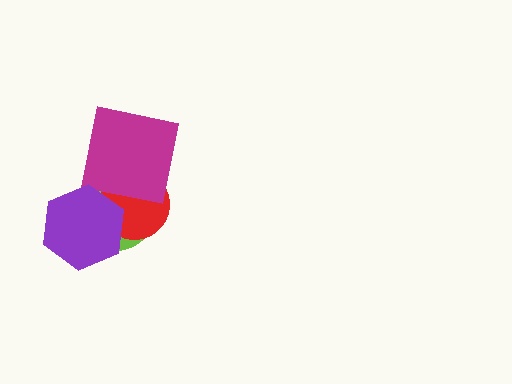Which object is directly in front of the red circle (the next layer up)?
The magenta square is directly in front of the red circle.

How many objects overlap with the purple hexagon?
2 objects overlap with the purple hexagon.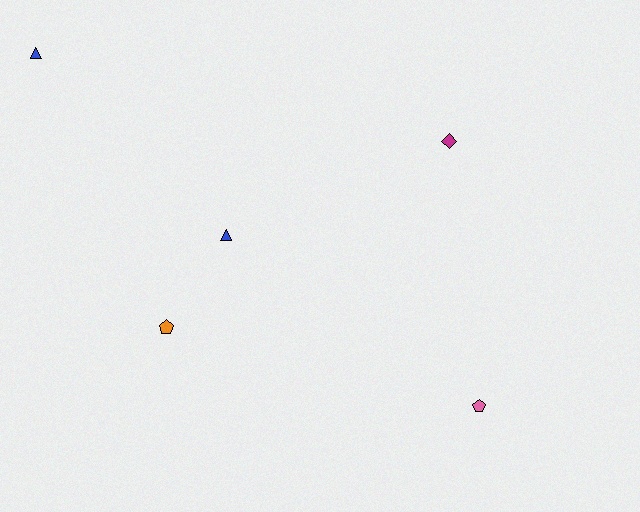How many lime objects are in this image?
There are no lime objects.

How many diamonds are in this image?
There is 1 diamond.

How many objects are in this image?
There are 5 objects.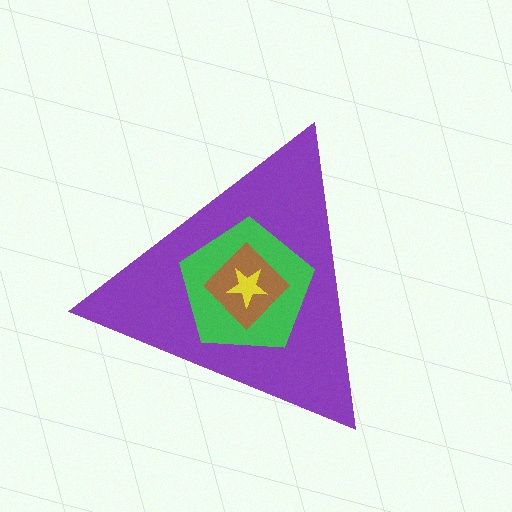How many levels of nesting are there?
4.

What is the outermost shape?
The purple triangle.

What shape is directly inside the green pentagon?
The brown diamond.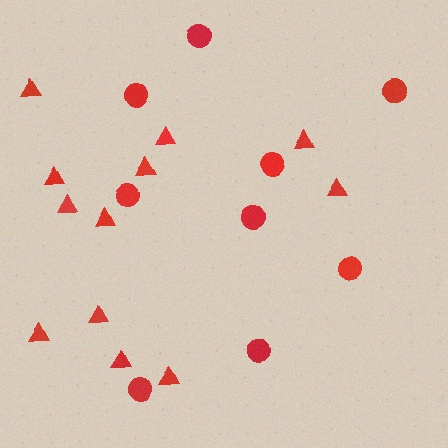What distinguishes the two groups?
There are 2 groups: one group of circles (9) and one group of triangles (12).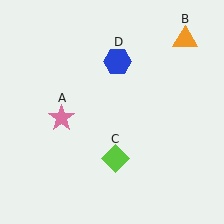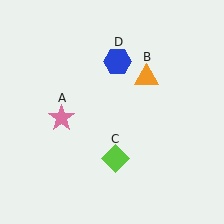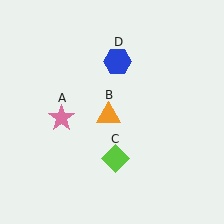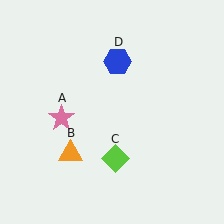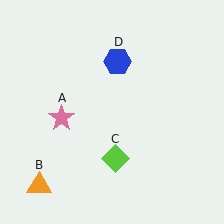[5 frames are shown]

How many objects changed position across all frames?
1 object changed position: orange triangle (object B).